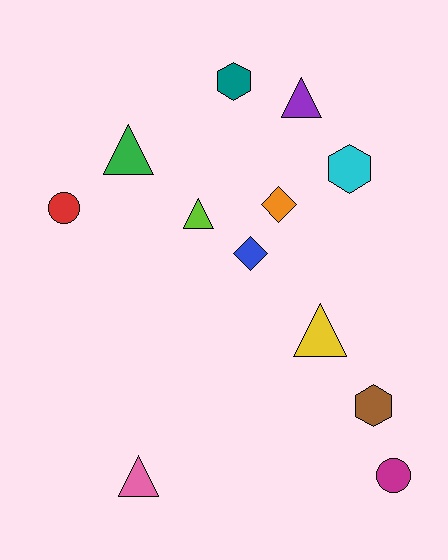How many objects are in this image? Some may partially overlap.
There are 12 objects.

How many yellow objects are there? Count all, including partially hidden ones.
There is 1 yellow object.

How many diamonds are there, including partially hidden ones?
There are 2 diamonds.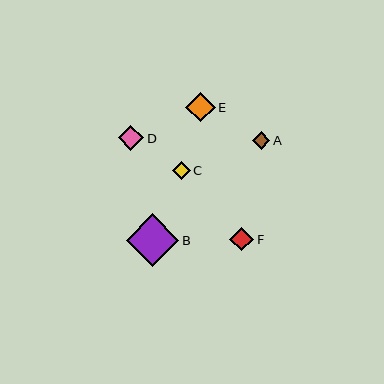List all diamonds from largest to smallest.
From largest to smallest: B, E, D, F, A, C.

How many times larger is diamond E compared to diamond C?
Diamond E is approximately 1.7 times the size of diamond C.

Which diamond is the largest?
Diamond B is the largest with a size of approximately 53 pixels.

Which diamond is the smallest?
Diamond C is the smallest with a size of approximately 18 pixels.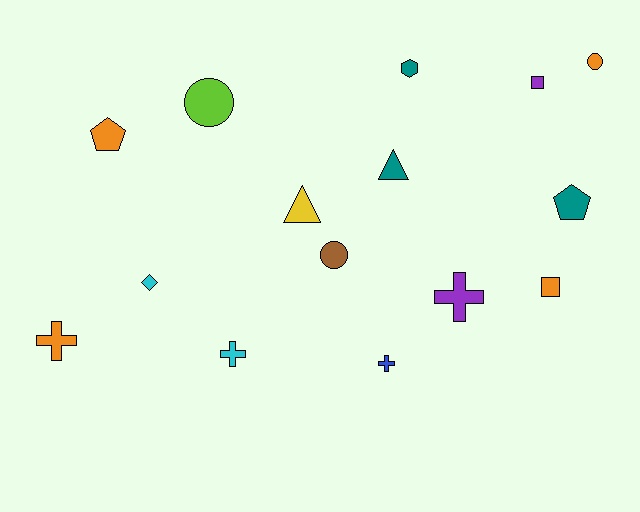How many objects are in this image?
There are 15 objects.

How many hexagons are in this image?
There is 1 hexagon.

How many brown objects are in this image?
There is 1 brown object.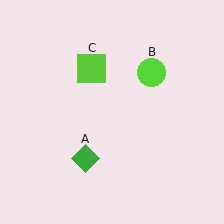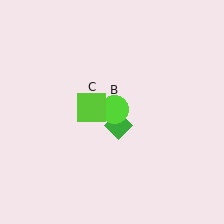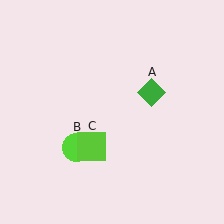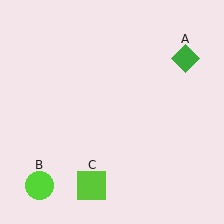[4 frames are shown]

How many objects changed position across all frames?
3 objects changed position: green diamond (object A), lime circle (object B), lime square (object C).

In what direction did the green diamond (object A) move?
The green diamond (object A) moved up and to the right.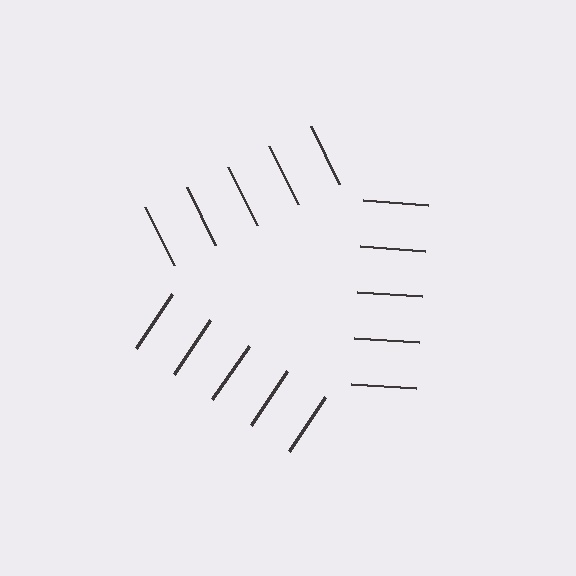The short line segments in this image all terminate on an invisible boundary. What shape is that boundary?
An illusory triangle — the line segments terminate on its edges but no continuous stroke is drawn.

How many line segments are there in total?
15 — 5 along each of the 3 edges.